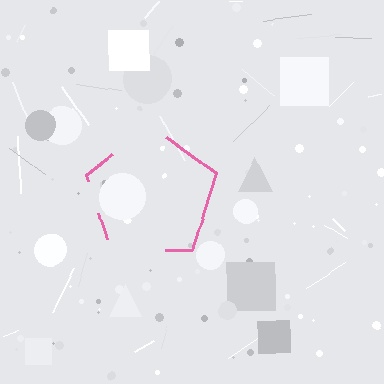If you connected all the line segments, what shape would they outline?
They would outline a pentagon.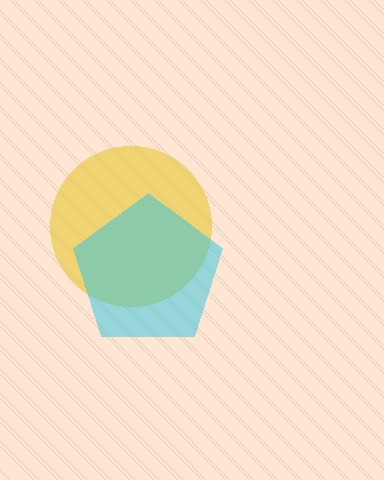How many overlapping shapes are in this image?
There are 2 overlapping shapes in the image.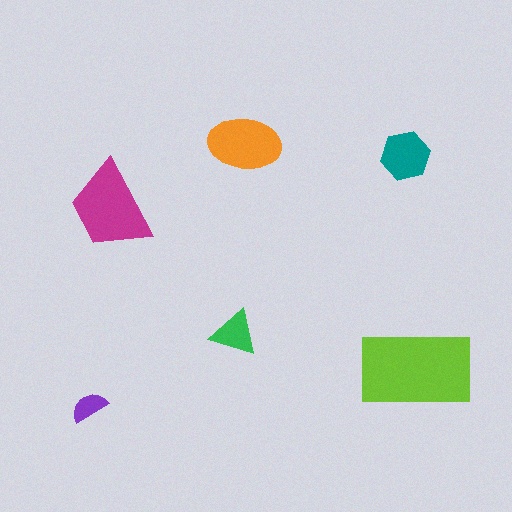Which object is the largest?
The lime rectangle.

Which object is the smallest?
The purple semicircle.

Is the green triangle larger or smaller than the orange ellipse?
Smaller.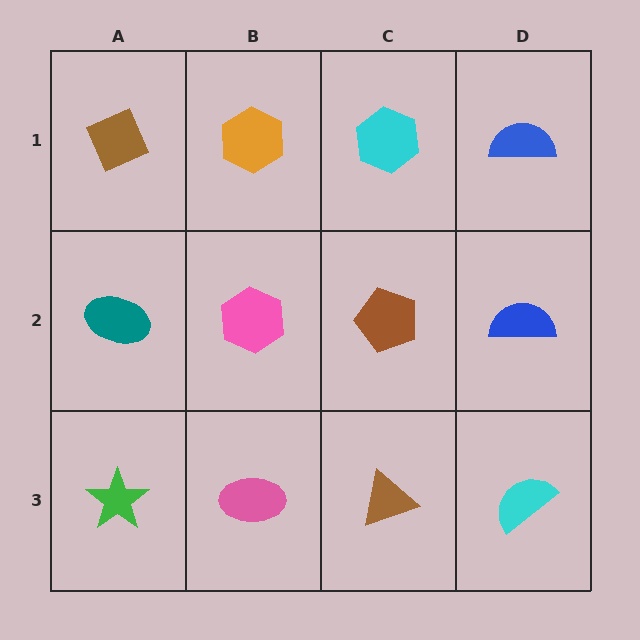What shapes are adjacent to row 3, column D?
A blue semicircle (row 2, column D), a brown triangle (row 3, column C).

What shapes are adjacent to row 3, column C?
A brown pentagon (row 2, column C), a pink ellipse (row 3, column B), a cyan semicircle (row 3, column D).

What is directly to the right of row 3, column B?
A brown triangle.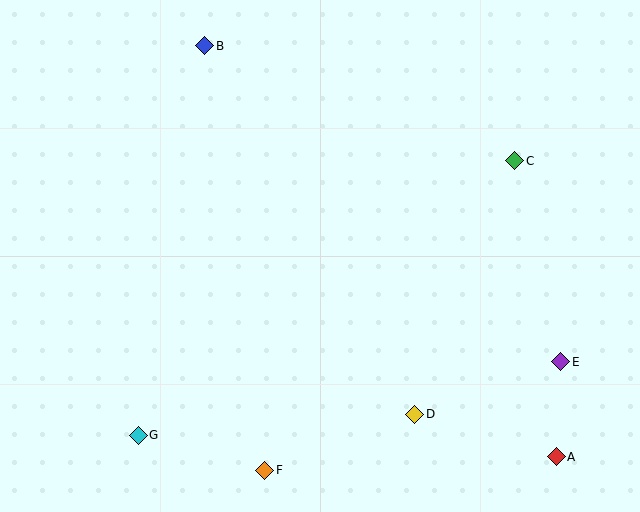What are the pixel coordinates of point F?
Point F is at (265, 470).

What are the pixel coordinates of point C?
Point C is at (515, 161).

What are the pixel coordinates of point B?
Point B is at (205, 46).